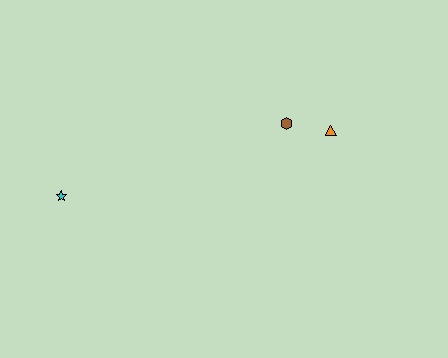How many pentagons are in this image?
There are no pentagons.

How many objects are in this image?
There are 3 objects.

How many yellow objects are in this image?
There are no yellow objects.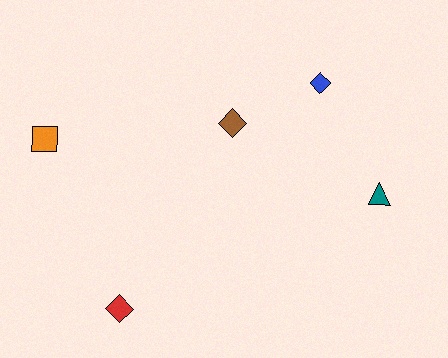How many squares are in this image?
There is 1 square.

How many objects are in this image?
There are 5 objects.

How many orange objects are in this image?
There is 1 orange object.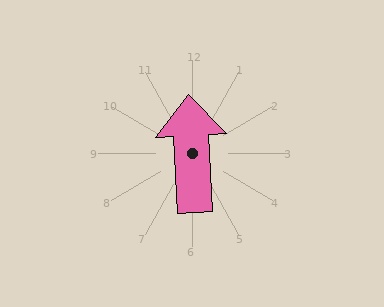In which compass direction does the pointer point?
North.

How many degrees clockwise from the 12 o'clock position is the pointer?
Approximately 357 degrees.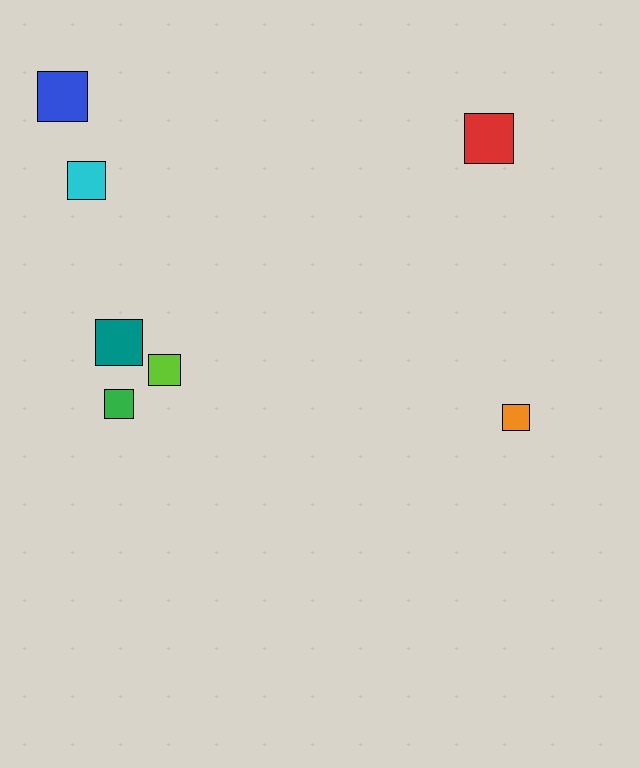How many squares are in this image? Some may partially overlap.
There are 7 squares.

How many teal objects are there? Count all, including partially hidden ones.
There is 1 teal object.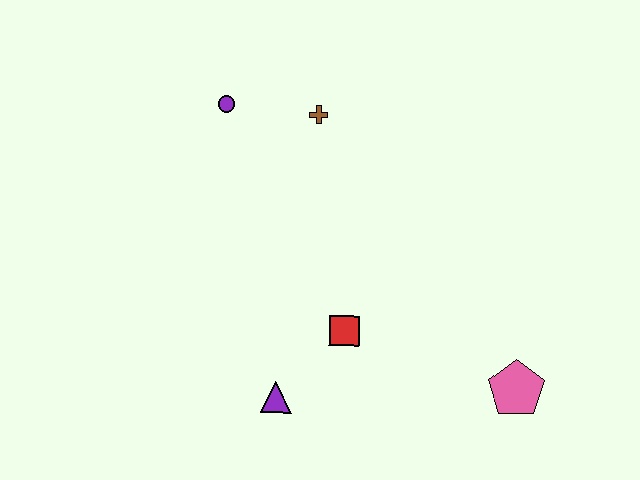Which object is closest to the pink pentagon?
The red square is closest to the pink pentagon.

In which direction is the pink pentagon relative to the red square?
The pink pentagon is to the right of the red square.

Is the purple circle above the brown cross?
Yes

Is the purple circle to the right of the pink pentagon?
No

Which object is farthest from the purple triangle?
The purple circle is farthest from the purple triangle.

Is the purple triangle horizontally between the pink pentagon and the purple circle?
Yes